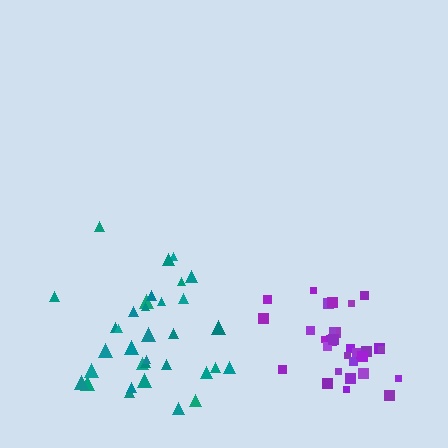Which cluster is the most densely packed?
Purple.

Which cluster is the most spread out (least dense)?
Teal.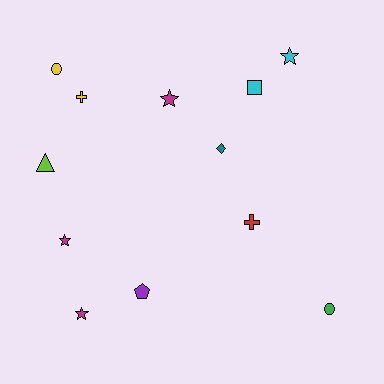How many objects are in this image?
There are 12 objects.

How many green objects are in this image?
There is 1 green object.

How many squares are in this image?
There is 1 square.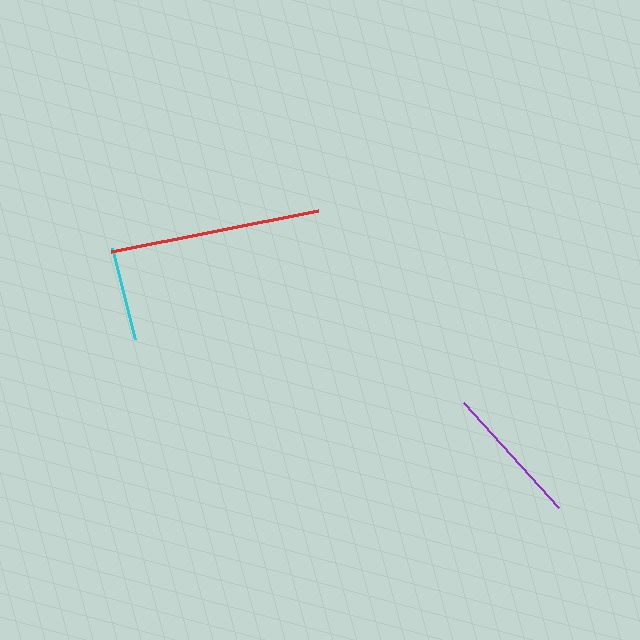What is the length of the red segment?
The red segment is approximately 211 pixels long.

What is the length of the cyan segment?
The cyan segment is approximately 93 pixels long.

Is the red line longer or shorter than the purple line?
The red line is longer than the purple line.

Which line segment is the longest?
The red line is the longest at approximately 211 pixels.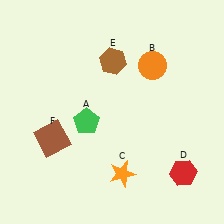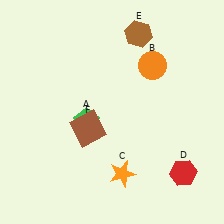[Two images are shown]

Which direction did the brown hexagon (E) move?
The brown hexagon (E) moved up.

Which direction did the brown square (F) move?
The brown square (F) moved right.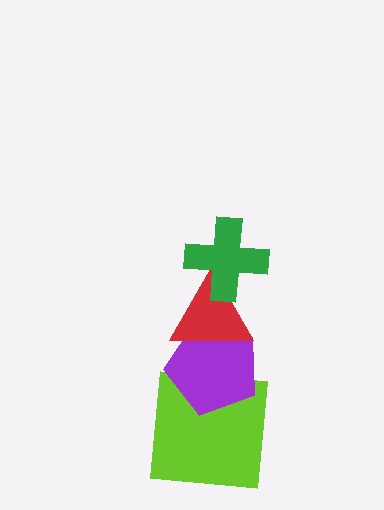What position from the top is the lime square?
The lime square is 4th from the top.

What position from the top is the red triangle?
The red triangle is 2nd from the top.